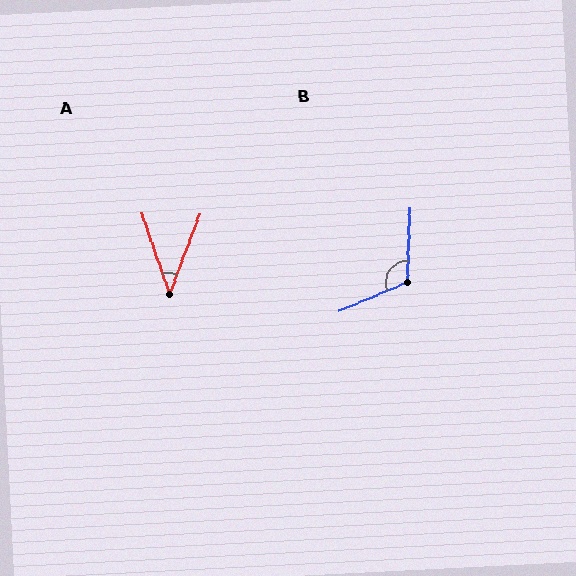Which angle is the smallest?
A, at approximately 40 degrees.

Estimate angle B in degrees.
Approximately 115 degrees.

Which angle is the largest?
B, at approximately 115 degrees.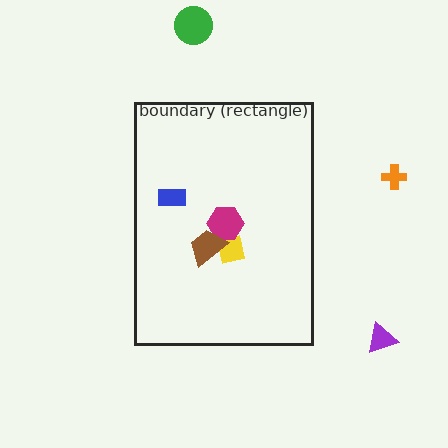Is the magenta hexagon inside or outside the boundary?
Inside.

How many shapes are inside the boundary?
4 inside, 3 outside.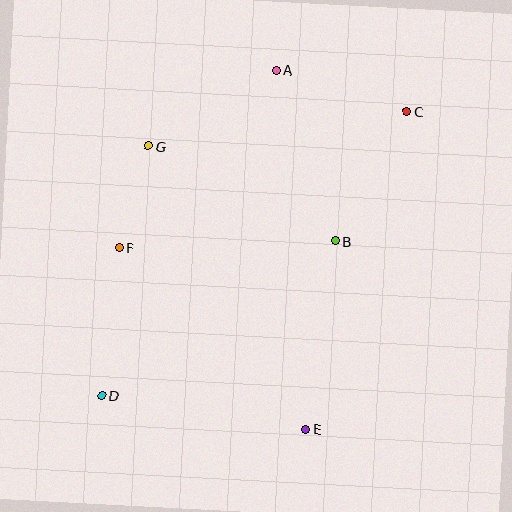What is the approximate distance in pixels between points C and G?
The distance between C and G is approximately 260 pixels.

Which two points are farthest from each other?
Points C and D are farthest from each other.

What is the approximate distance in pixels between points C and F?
The distance between C and F is approximately 318 pixels.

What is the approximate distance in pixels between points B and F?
The distance between B and F is approximately 216 pixels.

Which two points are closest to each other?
Points F and G are closest to each other.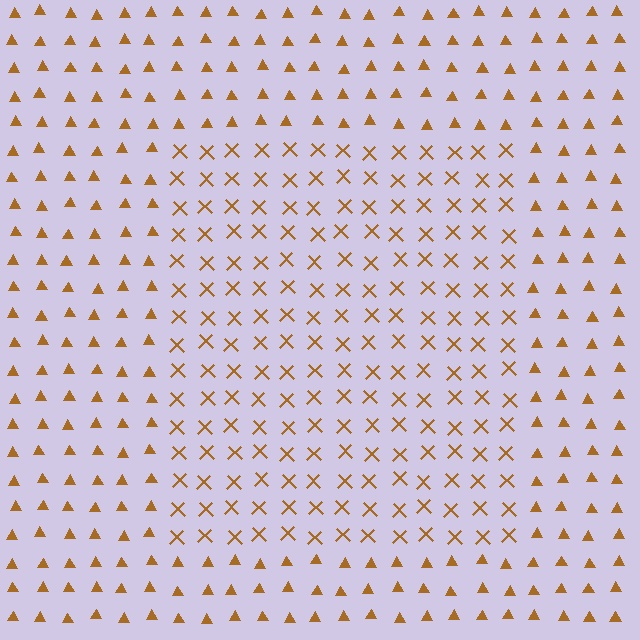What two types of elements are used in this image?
The image uses X marks inside the rectangle region and triangles outside it.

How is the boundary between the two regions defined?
The boundary is defined by a change in element shape: X marks inside vs. triangles outside. All elements share the same color and spacing.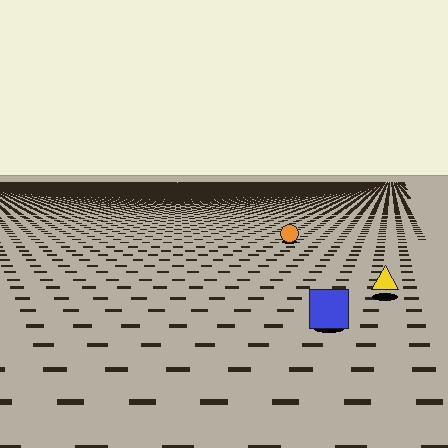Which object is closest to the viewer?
The blue square is closest. The texture marks near it are larger and more spread out.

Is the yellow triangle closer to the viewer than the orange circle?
Yes. The yellow triangle is closer — you can tell from the texture gradient: the ground texture is coarser near it.